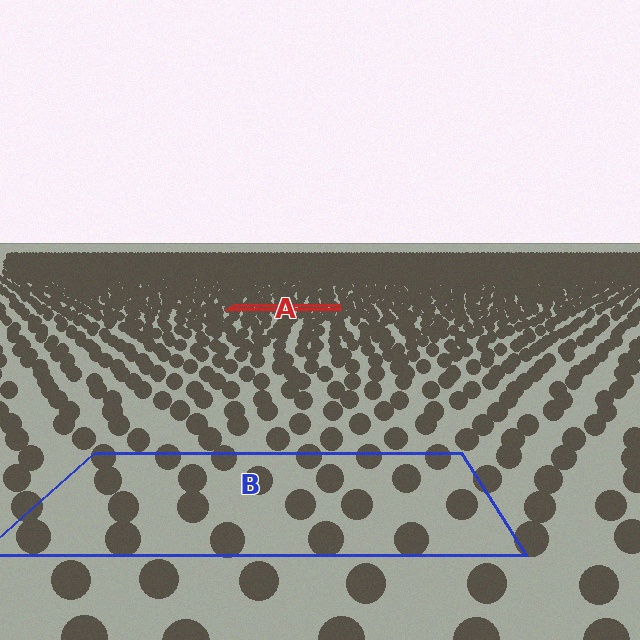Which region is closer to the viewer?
Region B is closer. The texture elements there are larger and more spread out.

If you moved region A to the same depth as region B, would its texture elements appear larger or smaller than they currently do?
They would appear larger. At a closer depth, the same texture elements are projected at a bigger on-screen size.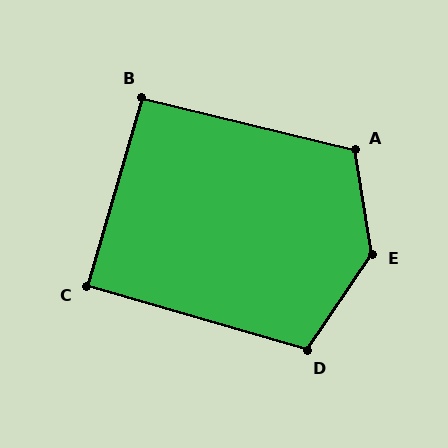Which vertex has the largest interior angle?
E, at approximately 137 degrees.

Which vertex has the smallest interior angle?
C, at approximately 90 degrees.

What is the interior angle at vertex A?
Approximately 113 degrees (obtuse).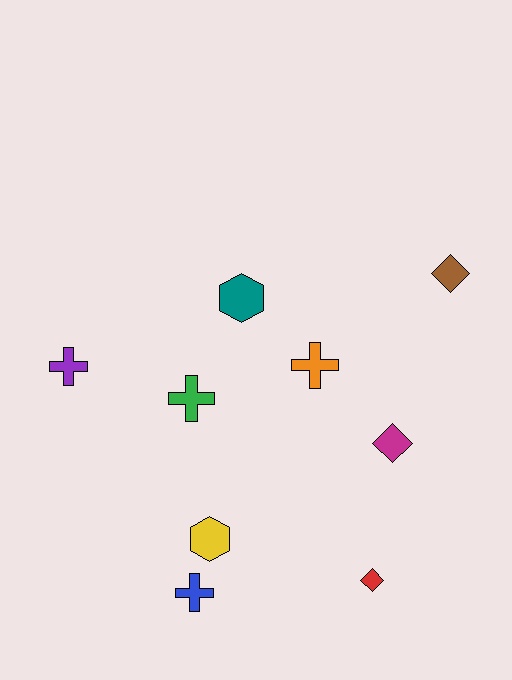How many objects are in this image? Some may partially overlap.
There are 9 objects.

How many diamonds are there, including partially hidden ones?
There are 3 diamonds.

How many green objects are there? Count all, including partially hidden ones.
There is 1 green object.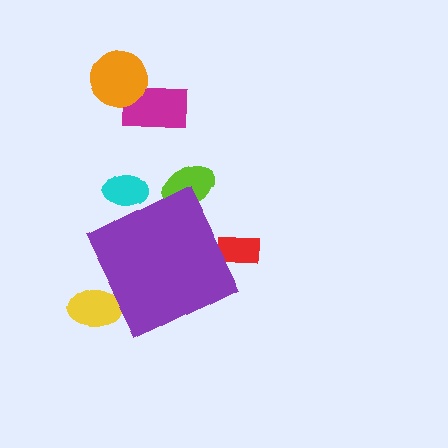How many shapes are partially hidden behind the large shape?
4 shapes are partially hidden.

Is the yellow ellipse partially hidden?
Yes, the yellow ellipse is partially hidden behind the purple diamond.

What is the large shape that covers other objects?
A purple diamond.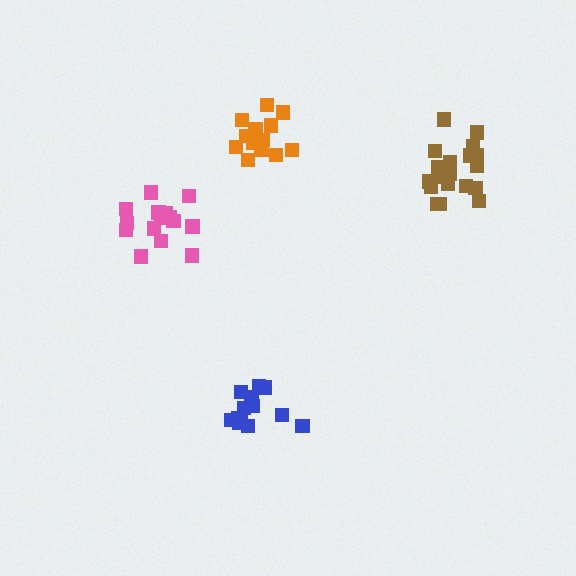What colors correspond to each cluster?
The clusters are colored: blue, orange, brown, pink.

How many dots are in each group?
Group 1: 13 dots, Group 2: 13 dots, Group 3: 19 dots, Group 4: 15 dots (60 total).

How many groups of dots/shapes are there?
There are 4 groups.